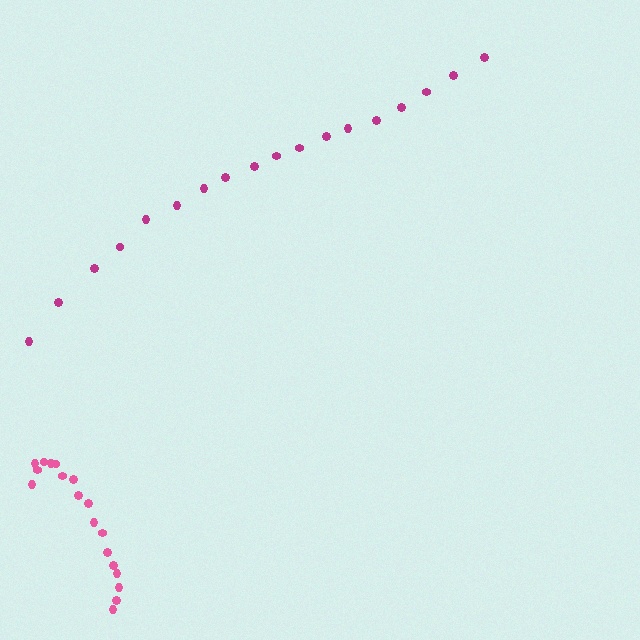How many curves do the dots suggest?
There are 2 distinct paths.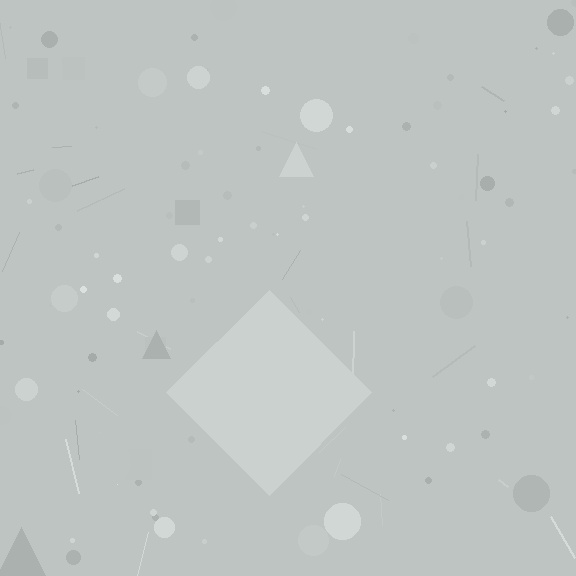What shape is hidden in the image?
A diamond is hidden in the image.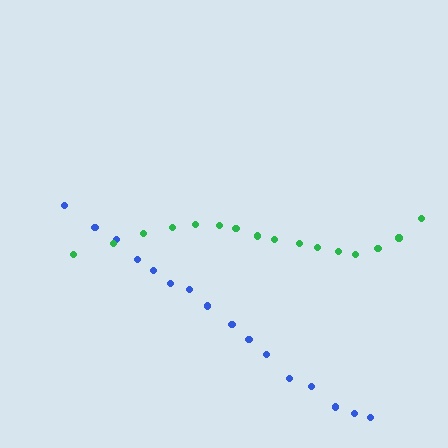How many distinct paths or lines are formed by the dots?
There are 2 distinct paths.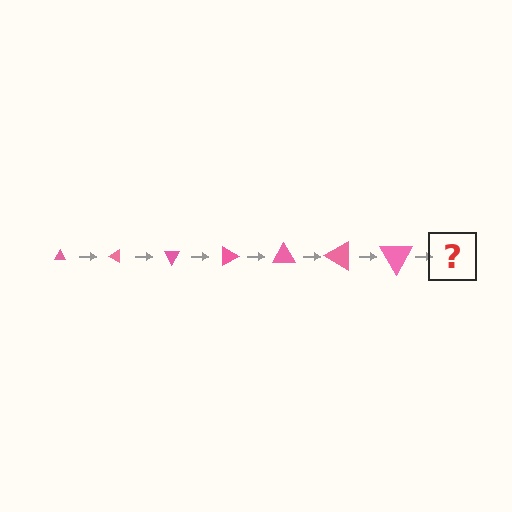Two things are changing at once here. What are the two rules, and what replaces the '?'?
The two rules are that the triangle grows larger each step and it rotates 30 degrees each step. The '?' should be a triangle, larger than the previous one and rotated 210 degrees from the start.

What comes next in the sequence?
The next element should be a triangle, larger than the previous one and rotated 210 degrees from the start.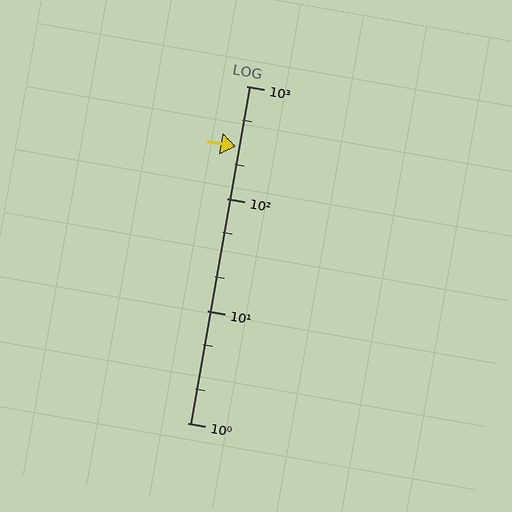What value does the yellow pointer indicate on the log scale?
The pointer indicates approximately 290.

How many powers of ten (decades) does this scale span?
The scale spans 3 decades, from 1 to 1000.